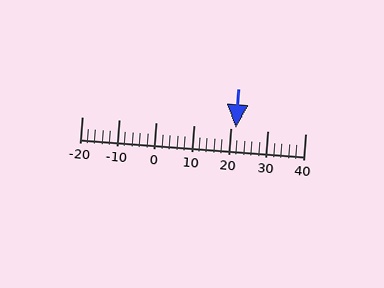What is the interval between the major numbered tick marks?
The major tick marks are spaced 10 units apart.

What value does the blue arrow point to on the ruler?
The blue arrow points to approximately 21.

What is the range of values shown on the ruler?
The ruler shows values from -20 to 40.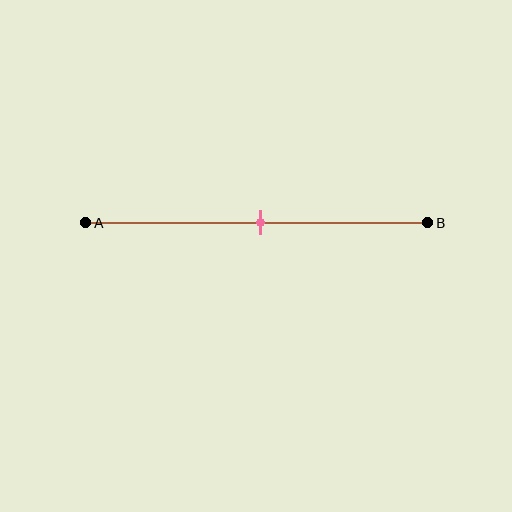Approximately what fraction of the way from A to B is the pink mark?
The pink mark is approximately 50% of the way from A to B.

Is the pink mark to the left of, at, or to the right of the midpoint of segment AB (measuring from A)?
The pink mark is approximately at the midpoint of segment AB.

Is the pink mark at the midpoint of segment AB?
Yes, the mark is approximately at the midpoint.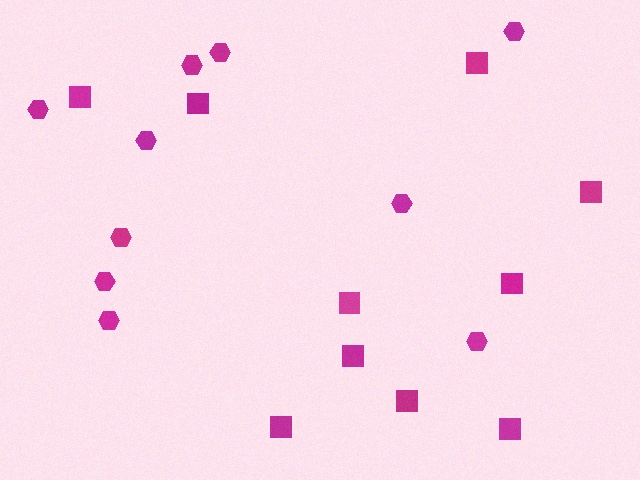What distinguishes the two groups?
There are 2 groups: one group of hexagons (10) and one group of squares (10).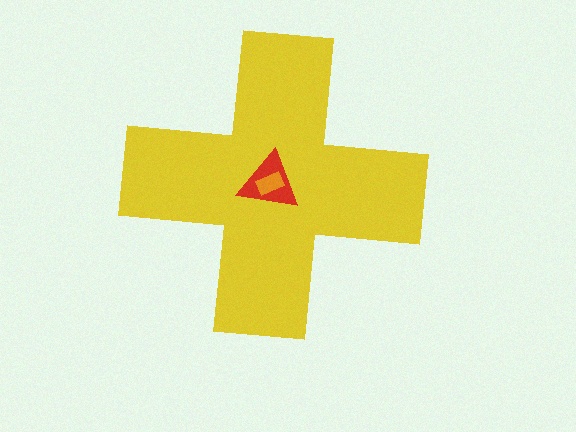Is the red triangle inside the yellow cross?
Yes.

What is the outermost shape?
The yellow cross.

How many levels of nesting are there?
3.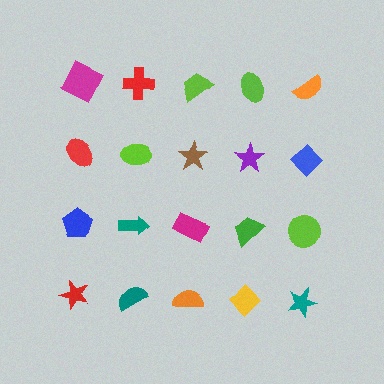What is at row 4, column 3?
An orange semicircle.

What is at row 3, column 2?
A teal arrow.